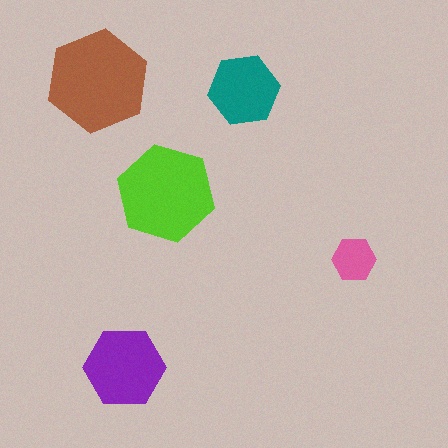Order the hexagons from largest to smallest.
the brown one, the lime one, the purple one, the teal one, the pink one.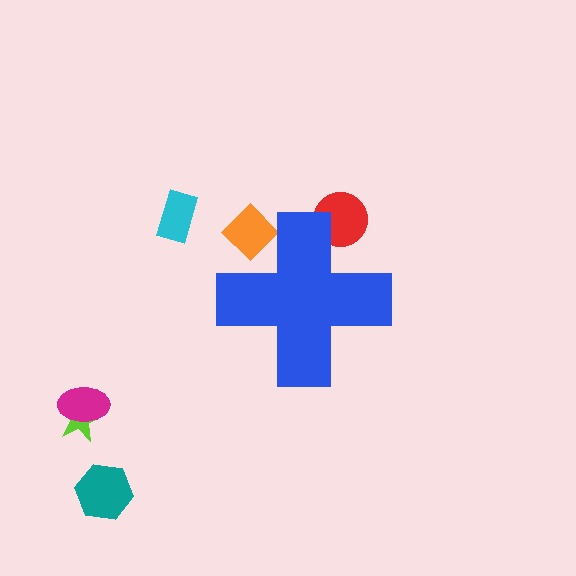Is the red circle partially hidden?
Yes, the red circle is partially hidden behind the blue cross.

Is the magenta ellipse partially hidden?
No, the magenta ellipse is fully visible.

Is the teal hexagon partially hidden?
No, the teal hexagon is fully visible.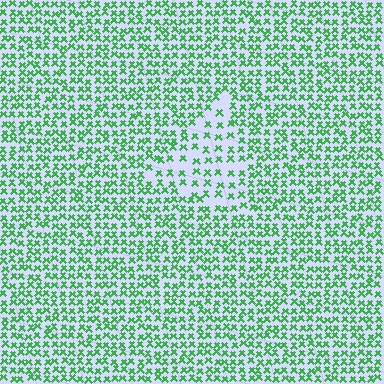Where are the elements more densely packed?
The elements are more densely packed outside the triangle boundary.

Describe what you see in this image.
The image contains small green elements arranged at two different densities. A triangle-shaped region is visible where the elements are less densely packed than the surrounding area.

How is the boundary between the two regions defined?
The boundary is defined by a change in element density (approximately 1.9x ratio). All elements are the same color, size, and shape.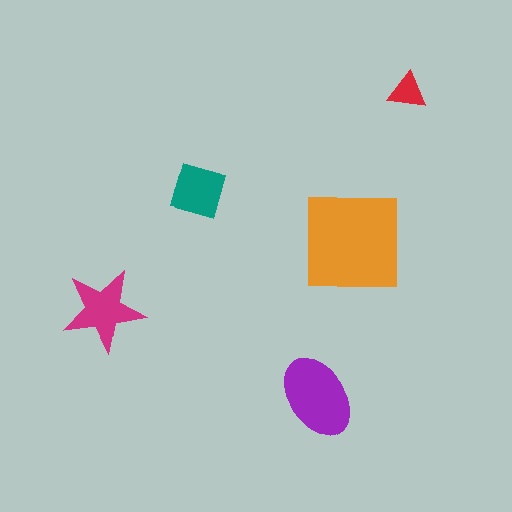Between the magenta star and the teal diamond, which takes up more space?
The magenta star.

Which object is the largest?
The orange square.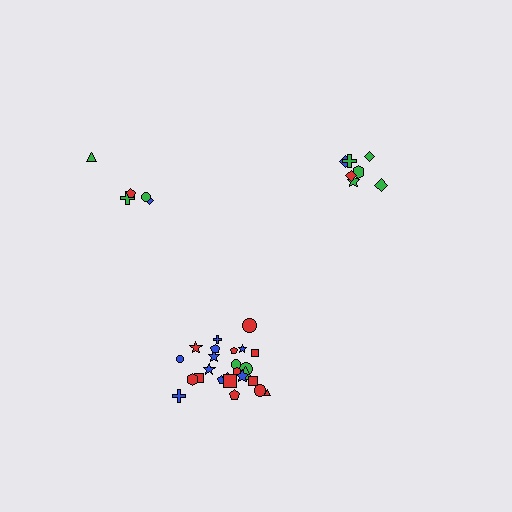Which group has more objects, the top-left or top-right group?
The top-right group.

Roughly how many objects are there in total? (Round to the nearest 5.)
Roughly 35 objects in total.